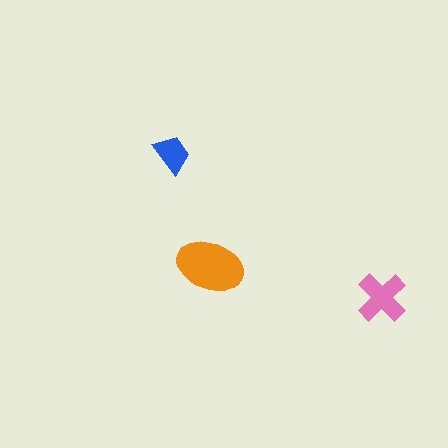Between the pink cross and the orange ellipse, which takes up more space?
The orange ellipse.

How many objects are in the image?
There are 3 objects in the image.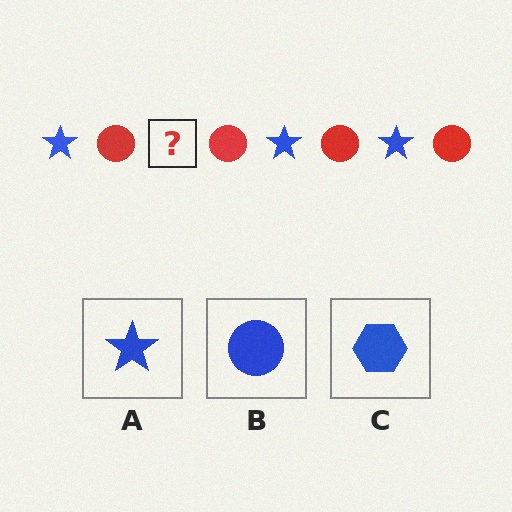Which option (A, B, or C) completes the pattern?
A.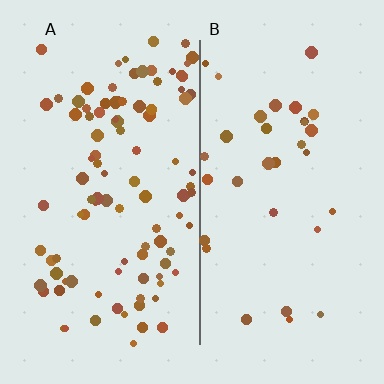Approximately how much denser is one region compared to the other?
Approximately 2.9× — region A over region B.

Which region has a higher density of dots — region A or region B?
A (the left).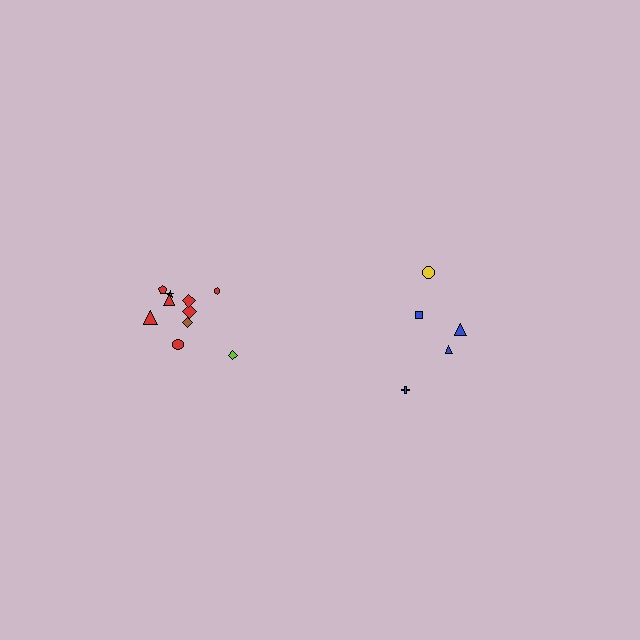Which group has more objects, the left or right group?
The left group.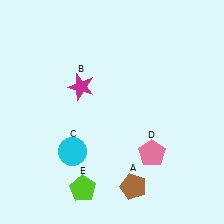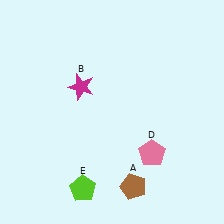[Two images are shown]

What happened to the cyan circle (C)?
The cyan circle (C) was removed in Image 2. It was in the bottom-left area of Image 1.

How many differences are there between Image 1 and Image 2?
There is 1 difference between the two images.